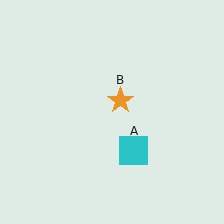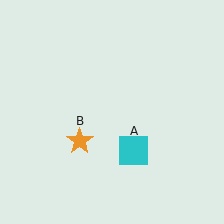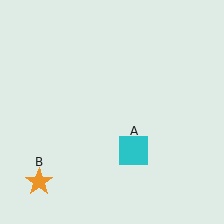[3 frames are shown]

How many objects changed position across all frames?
1 object changed position: orange star (object B).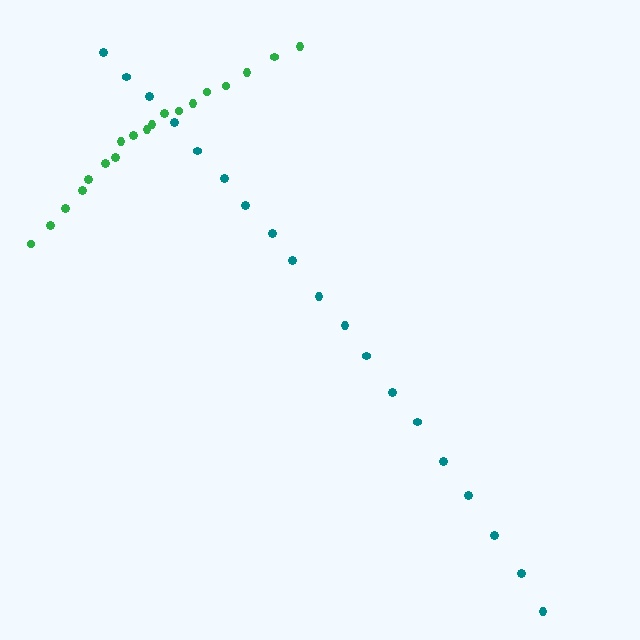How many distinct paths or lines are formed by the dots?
There are 2 distinct paths.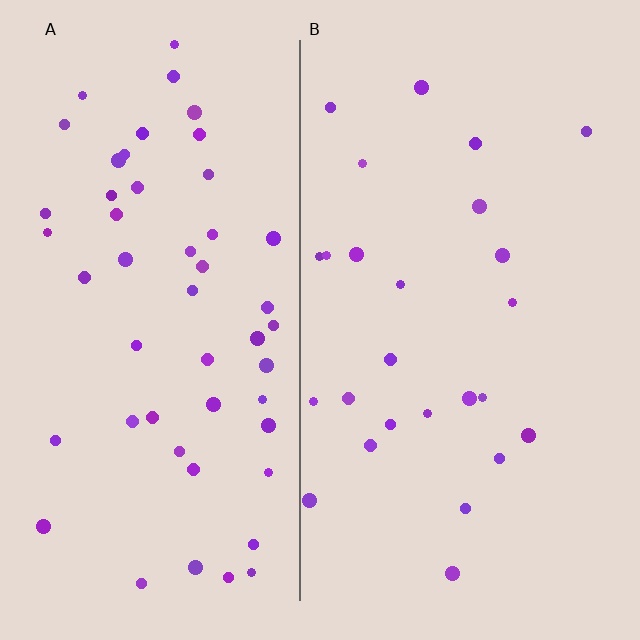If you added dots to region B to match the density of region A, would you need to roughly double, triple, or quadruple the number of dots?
Approximately double.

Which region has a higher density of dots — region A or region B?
A (the left).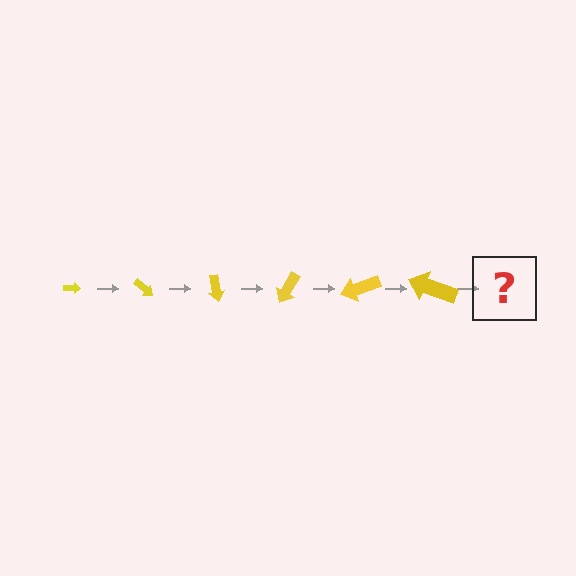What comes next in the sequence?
The next element should be an arrow, larger than the previous one and rotated 240 degrees from the start.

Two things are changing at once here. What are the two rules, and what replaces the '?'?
The two rules are that the arrow grows larger each step and it rotates 40 degrees each step. The '?' should be an arrow, larger than the previous one and rotated 240 degrees from the start.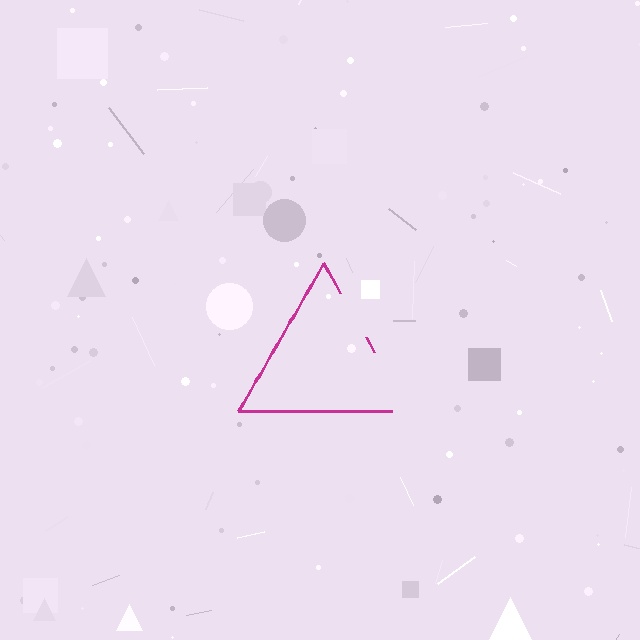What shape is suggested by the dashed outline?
The dashed outline suggests a triangle.